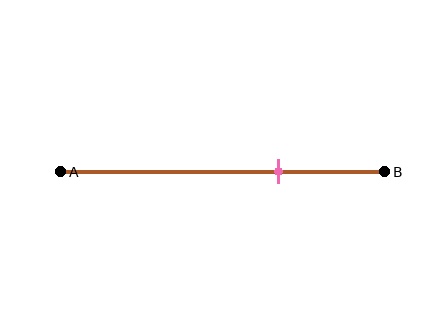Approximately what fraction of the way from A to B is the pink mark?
The pink mark is approximately 65% of the way from A to B.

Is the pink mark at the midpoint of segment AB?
No, the mark is at about 65% from A, not at the 50% midpoint.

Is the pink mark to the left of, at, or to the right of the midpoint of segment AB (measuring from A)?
The pink mark is to the right of the midpoint of segment AB.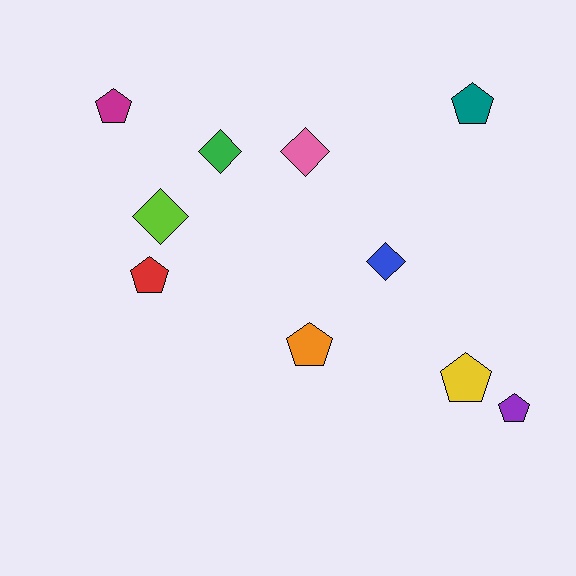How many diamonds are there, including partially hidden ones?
There are 4 diamonds.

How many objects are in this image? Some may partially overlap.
There are 10 objects.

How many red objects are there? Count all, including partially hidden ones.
There is 1 red object.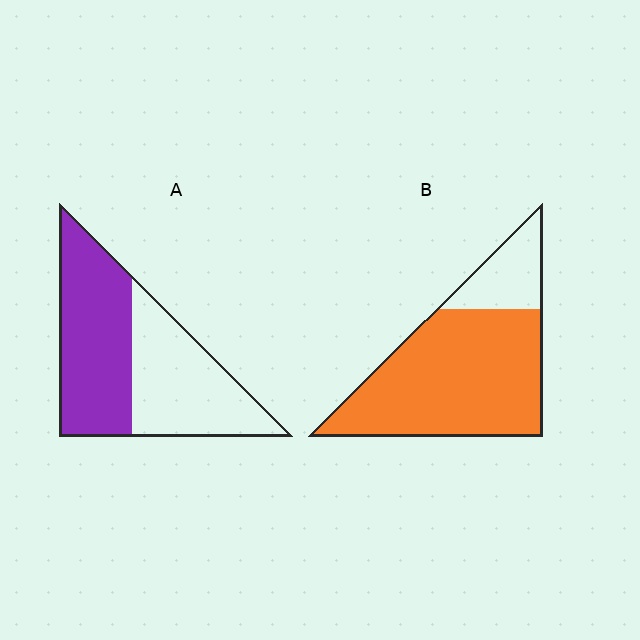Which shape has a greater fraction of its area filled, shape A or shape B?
Shape B.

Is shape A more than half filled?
Roughly half.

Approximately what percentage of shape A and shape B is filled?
A is approximately 55% and B is approximately 80%.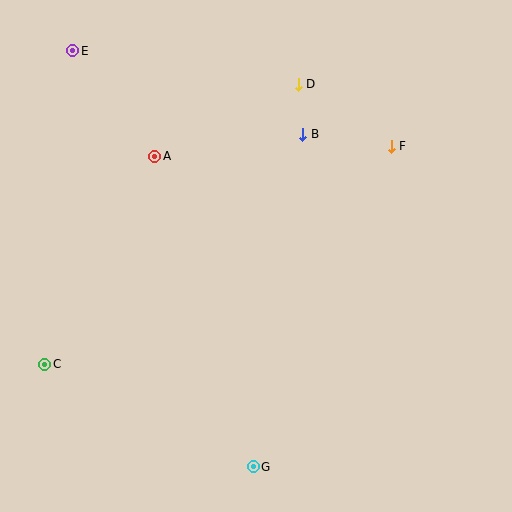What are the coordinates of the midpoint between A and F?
The midpoint between A and F is at (273, 151).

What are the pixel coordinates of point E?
Point E is at (73, 51).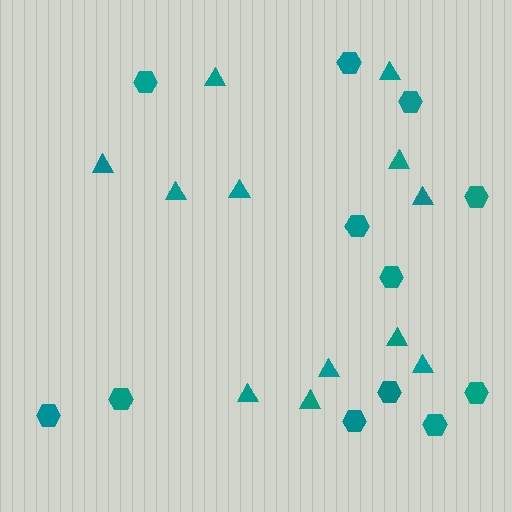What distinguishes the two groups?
There are 2 groups: one group of hexagons (12) and one group of triangles (12).